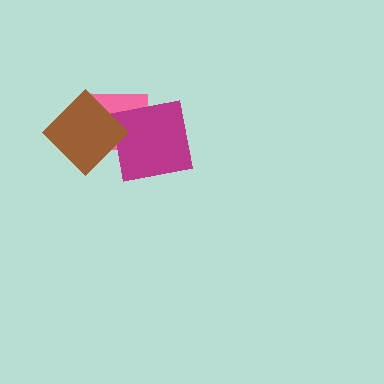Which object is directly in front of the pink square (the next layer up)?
The magenta square is directly in front of the pink square.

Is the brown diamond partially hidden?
No, no other shape covers it.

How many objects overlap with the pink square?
2 objects overlap with the pink square.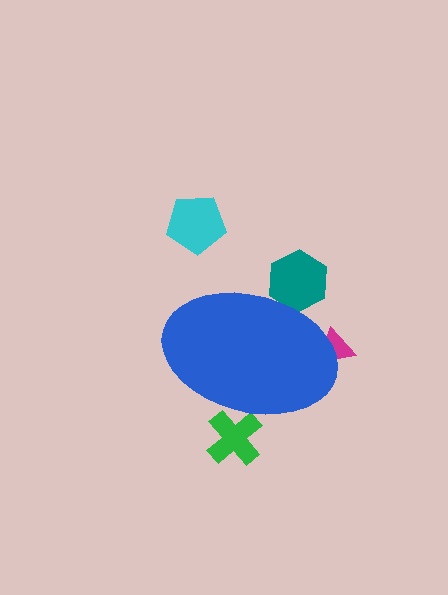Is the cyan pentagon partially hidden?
No, the cyan pentagon is fully visible.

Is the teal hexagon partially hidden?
Yes, the teal hexagon is partially hidden behind the blue ellipse.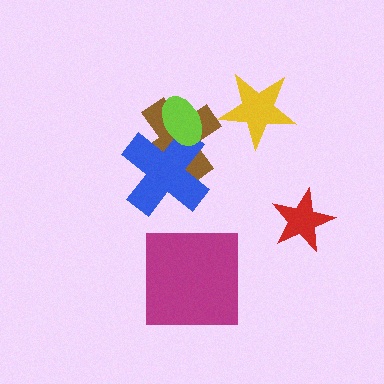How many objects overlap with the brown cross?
2 objects overlap with the brown cross.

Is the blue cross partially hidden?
Yes, it is partially covered by another shape.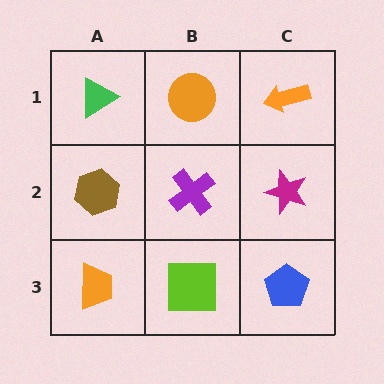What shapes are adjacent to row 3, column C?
A magenta star (row 2, column C), a lime square (row 3, column B).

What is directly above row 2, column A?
A green triangle.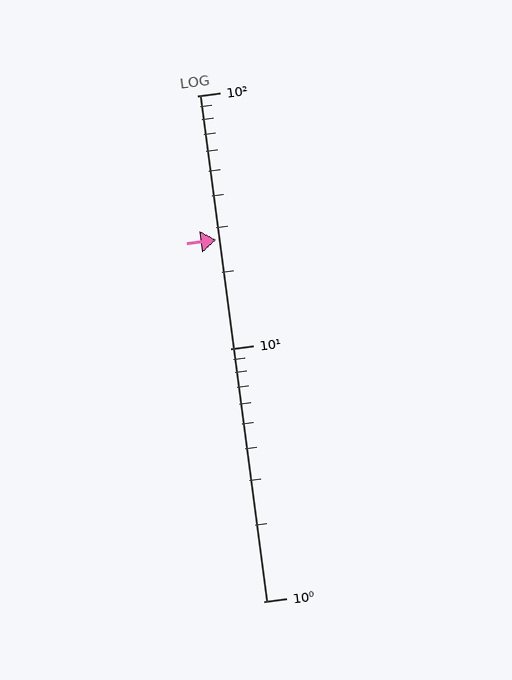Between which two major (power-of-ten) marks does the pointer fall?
The pointer is between 10 and 100.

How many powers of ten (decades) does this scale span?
The scale spans 2 decades, from 1 to 100.